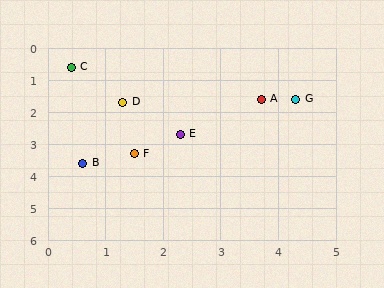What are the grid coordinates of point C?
Point C is at approximately (0.4, 0.6).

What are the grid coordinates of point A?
Point A is at approximately (3.7, 1.6).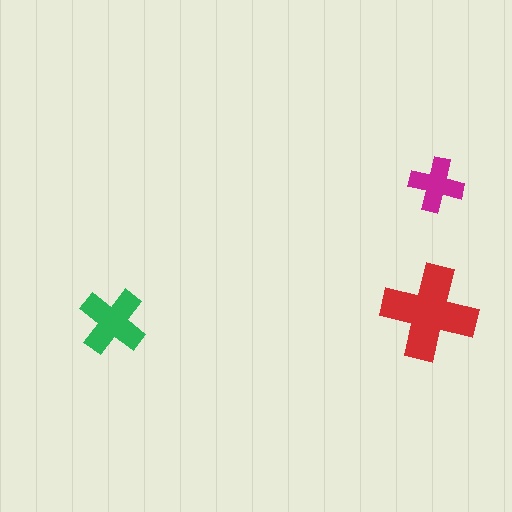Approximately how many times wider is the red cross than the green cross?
About 1.5 times wider.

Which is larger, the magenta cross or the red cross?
The red one.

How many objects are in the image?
There are 3 objects in the image.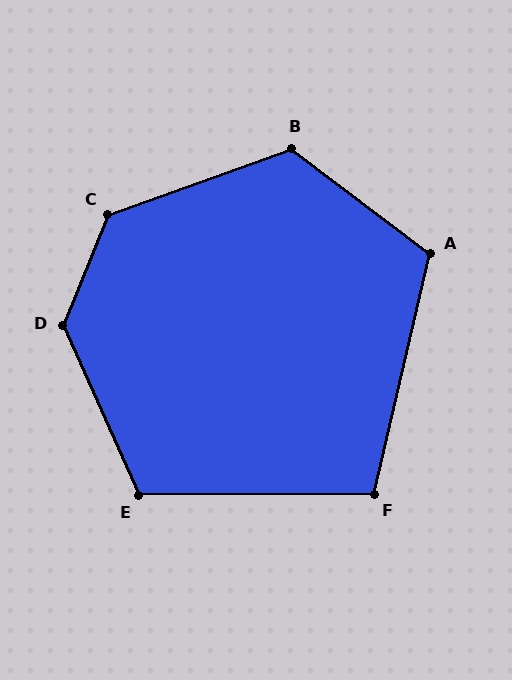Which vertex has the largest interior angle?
D, at approximately 133 degrees.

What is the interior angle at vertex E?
Approximately 114 degrees (obtuse).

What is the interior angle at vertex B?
Approximately 123 degrees (obtuse).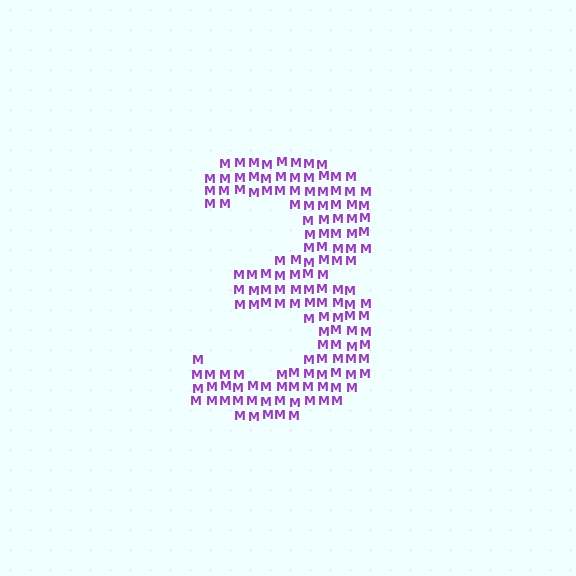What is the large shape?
The large shape is the digit 3.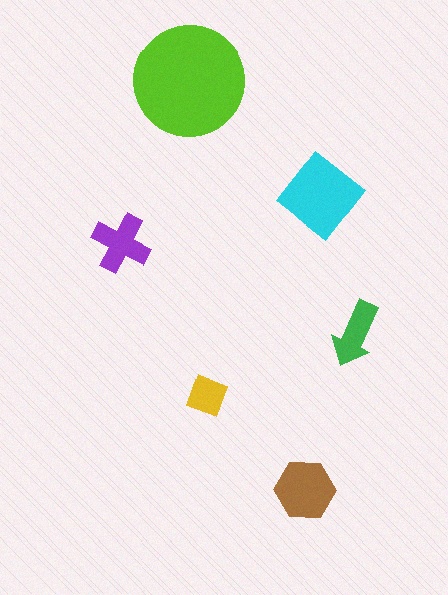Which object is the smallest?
The yellow square.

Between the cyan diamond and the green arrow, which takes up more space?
The cyan diamond.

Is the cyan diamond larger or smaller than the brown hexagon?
Larger.